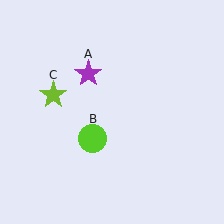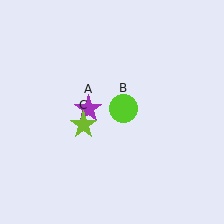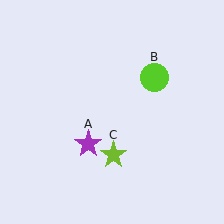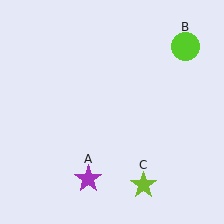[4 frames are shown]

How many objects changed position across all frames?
3 objects changed position: purple star (object A), lime circle (object B), lime star (object C).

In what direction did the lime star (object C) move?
The lime star (object C) moved down and to the right.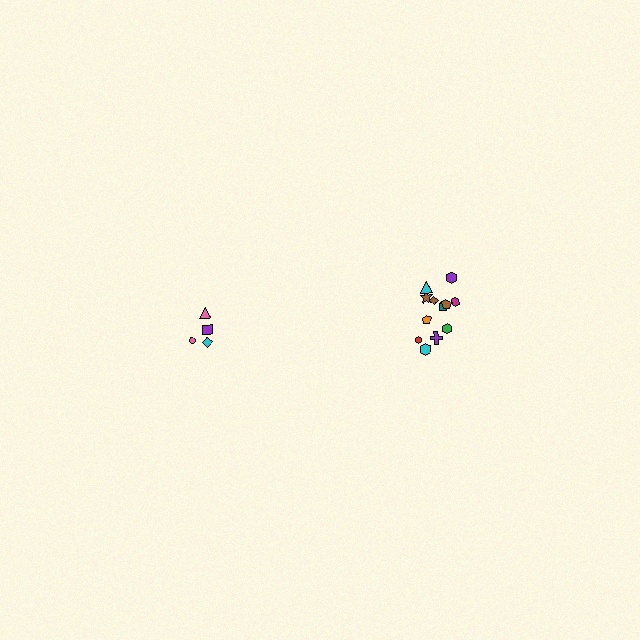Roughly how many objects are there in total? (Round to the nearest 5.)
Roughly 15 objects in total.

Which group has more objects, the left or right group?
The right group.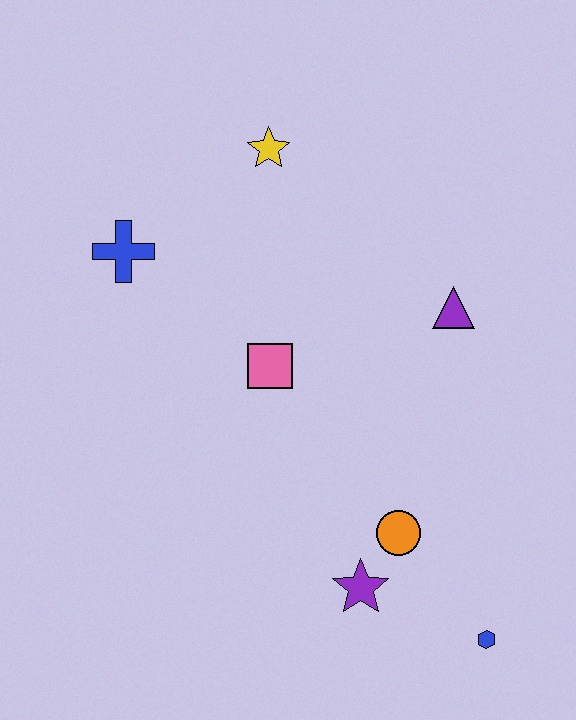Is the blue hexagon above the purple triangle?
No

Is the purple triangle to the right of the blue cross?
Yes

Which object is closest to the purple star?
The orange circle is closest to the purple star.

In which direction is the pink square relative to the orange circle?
The pink square is above the orange circle.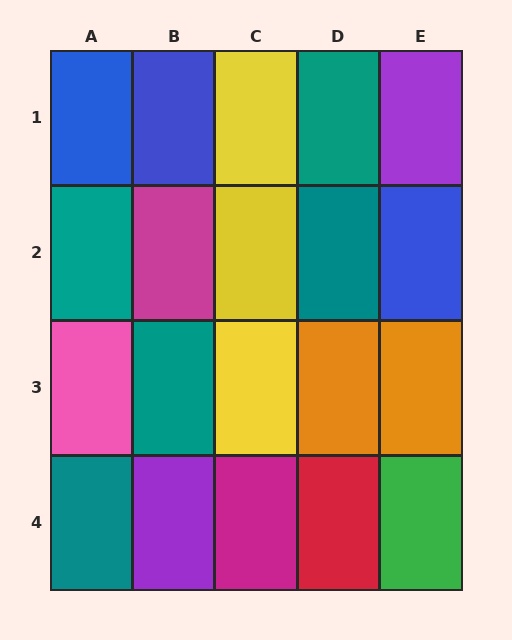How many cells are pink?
1 cell is pink.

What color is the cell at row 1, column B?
Blue.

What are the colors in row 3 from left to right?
Pink, teal, yellow, orange, orange.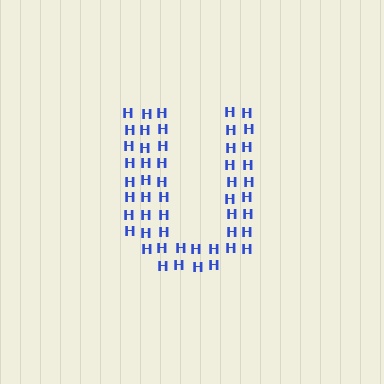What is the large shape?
The large shape is the letter U.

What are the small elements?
The small elements are letter H's.